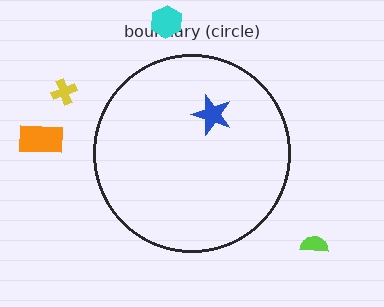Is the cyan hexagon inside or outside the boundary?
Outside.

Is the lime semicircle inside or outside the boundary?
Outside.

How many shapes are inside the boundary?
1 inside, 4 outside.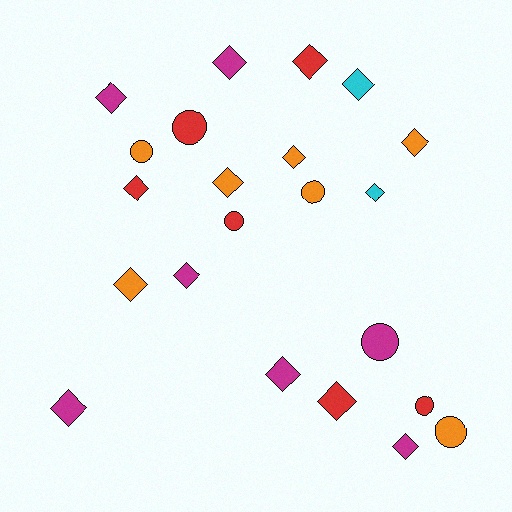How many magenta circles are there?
There is 1 magenta circle.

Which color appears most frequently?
Orange, with 7 objects.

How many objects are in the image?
There are 22 objects.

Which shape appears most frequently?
Diamond, with 15 objects.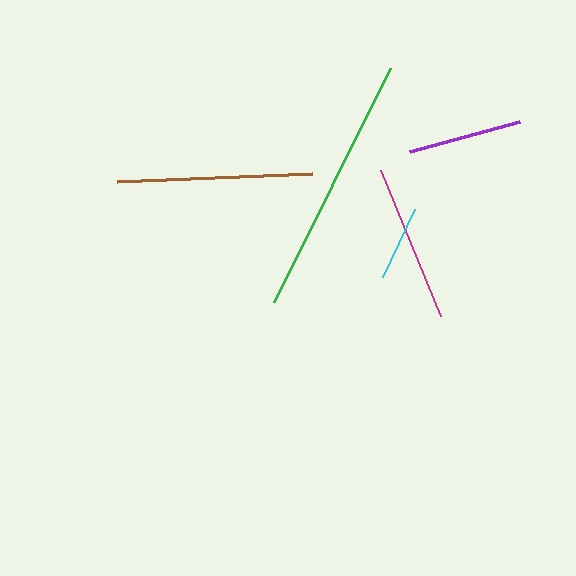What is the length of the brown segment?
The brown segment is approximately 195 pixels long.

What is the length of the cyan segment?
The cyan segment is approximately 76 pixels long.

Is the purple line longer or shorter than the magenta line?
The magenta line is longer than the purple line.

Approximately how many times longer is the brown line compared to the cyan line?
The brown line is approximately 2.6 times the length of the cyan line.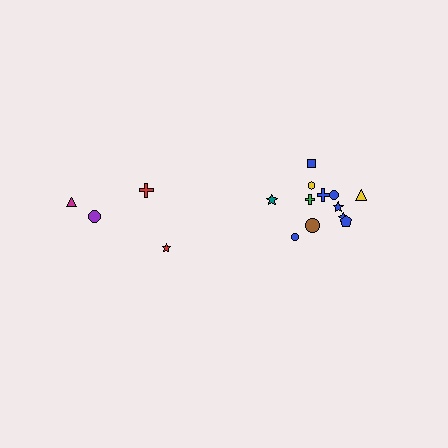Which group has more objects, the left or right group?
The right group.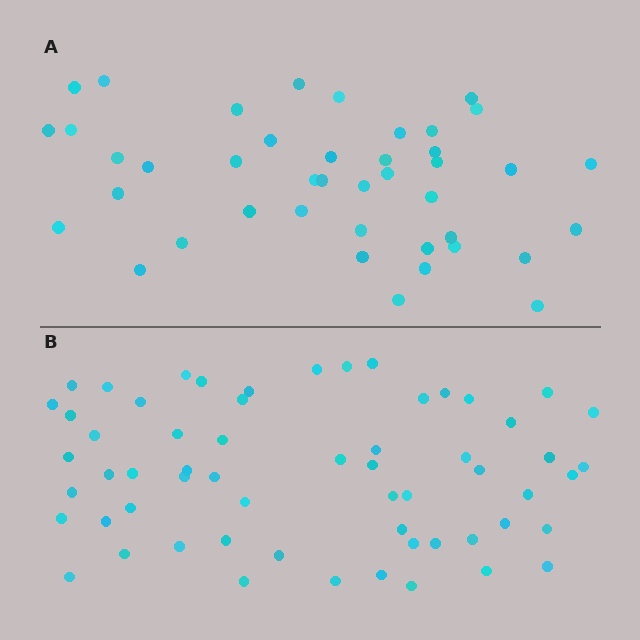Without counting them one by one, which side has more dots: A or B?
Region B (the bottom region) has more dots.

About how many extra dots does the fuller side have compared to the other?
Region B has approximately 20 more dots than region A.